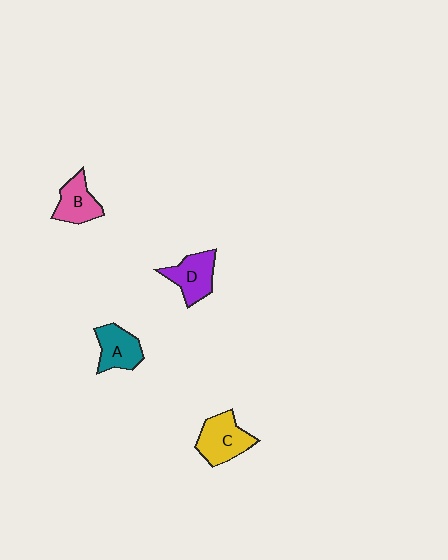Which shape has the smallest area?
Shape B (pink).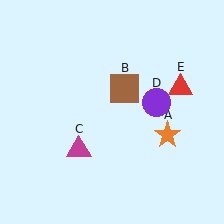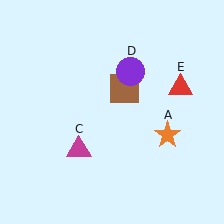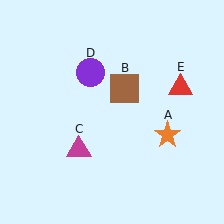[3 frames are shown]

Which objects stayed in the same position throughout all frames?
Orange star (object A) and brown square (object B) and magenta triangle (object C) and red triangle (object E) remained stationary.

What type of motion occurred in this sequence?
The purple circle (object D) rotated counterclockwise around the center of the scene.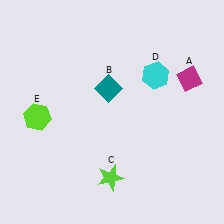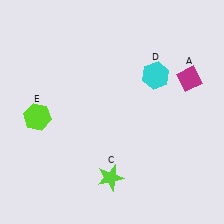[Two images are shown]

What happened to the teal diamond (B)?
The teal diamond (B) was removed in Image 2. It was in the top-left area of Image 1.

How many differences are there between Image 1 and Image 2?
There is 1 difference between the two images.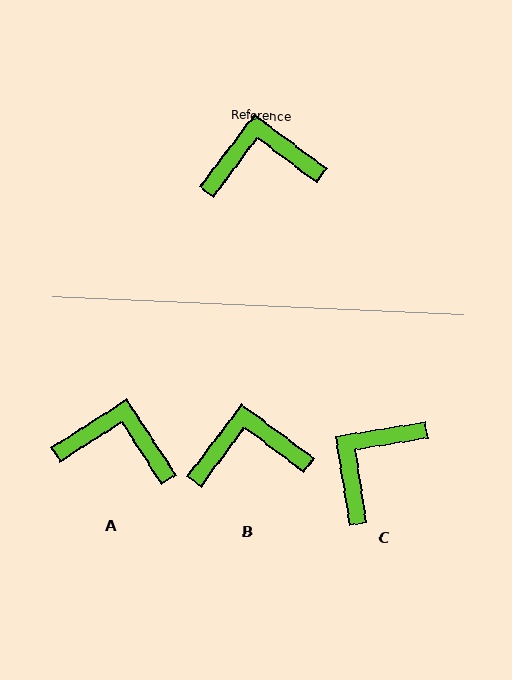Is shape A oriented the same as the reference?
No, it is off by about 20 degrees.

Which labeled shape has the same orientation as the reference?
B.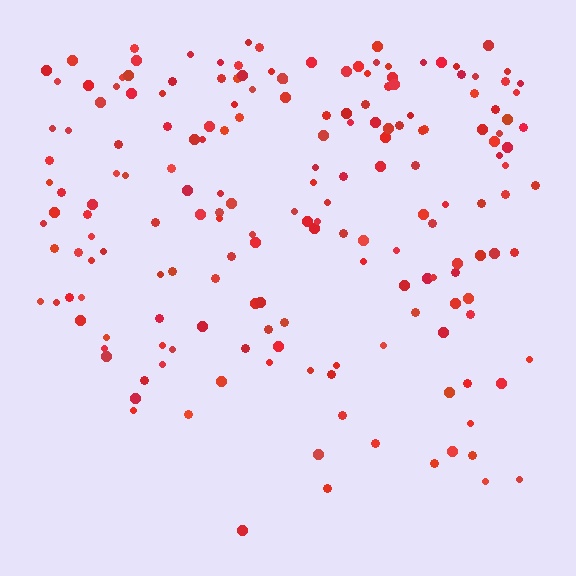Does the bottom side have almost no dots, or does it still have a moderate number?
Still a moderate number, just noticeably fewer than the top.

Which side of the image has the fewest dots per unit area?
The bottom.